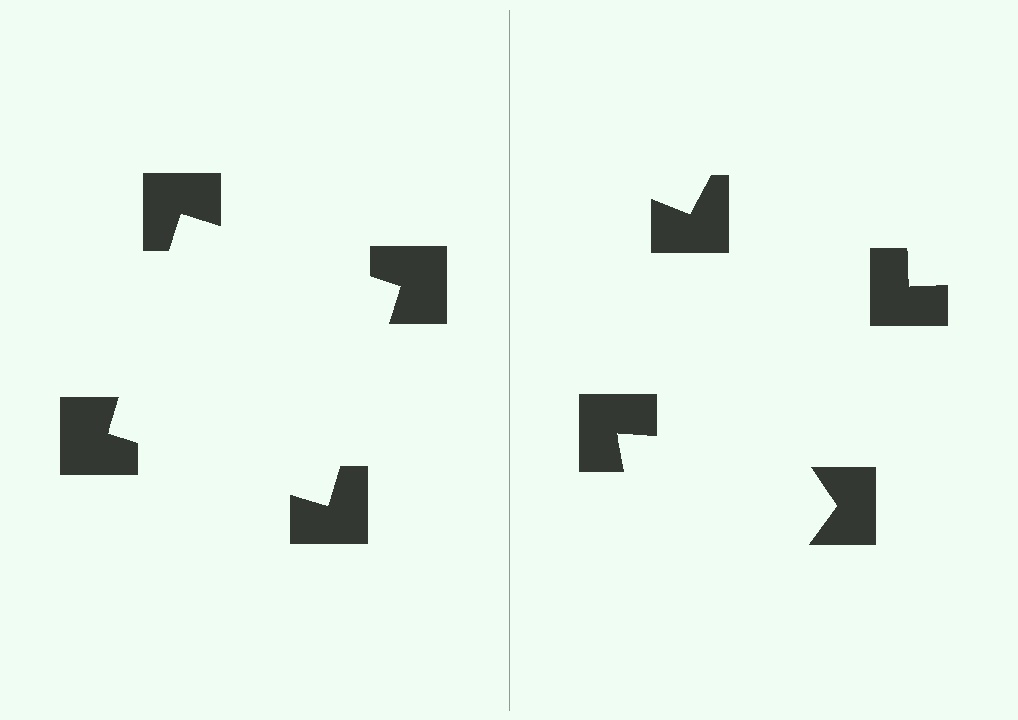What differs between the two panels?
The notched squares are positioned identically on both sides; only the wedge orientations differ. On the left they align to a square; on the right they are misaligned.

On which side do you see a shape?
An illusory square appears on the left side. On the right side the wedge cuts are rotated, so no coherent shape forms.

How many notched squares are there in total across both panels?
8 — 4 on each side.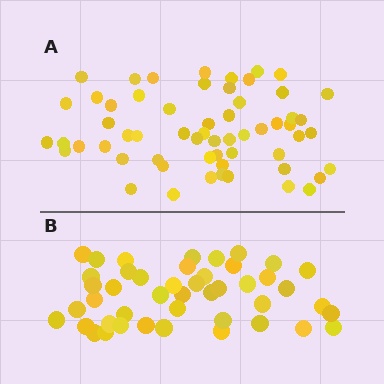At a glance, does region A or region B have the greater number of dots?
Region A (the top region) has more dots.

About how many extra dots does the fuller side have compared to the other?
Region A has approximately 15 more dots than region B.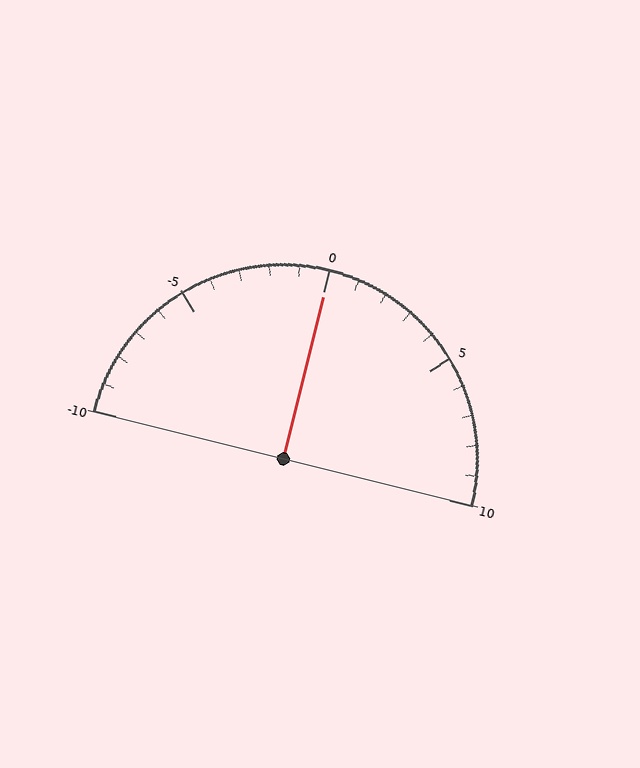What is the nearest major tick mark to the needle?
The nearest major tick mark is 0.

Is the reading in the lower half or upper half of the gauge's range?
The reading is in the upper half of the range (-10 to 10).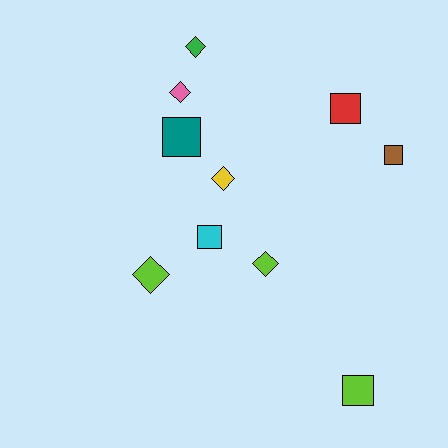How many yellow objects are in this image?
There is 1 yellow object.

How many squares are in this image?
There are 5 squares.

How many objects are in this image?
There are 10 objects.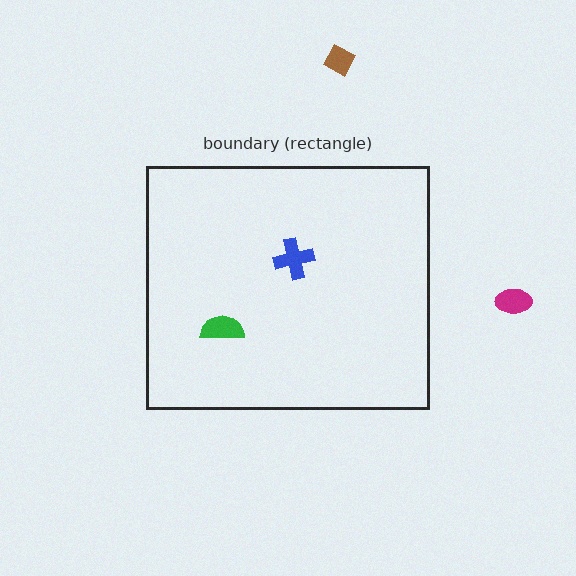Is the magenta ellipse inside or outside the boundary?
Outside.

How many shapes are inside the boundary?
2 inside, 2 outside.